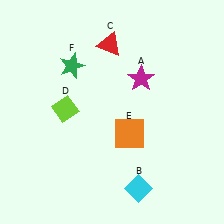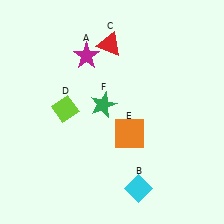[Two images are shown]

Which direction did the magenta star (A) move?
The magenta star (A) moved left.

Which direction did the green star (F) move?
The green star (F) moved down.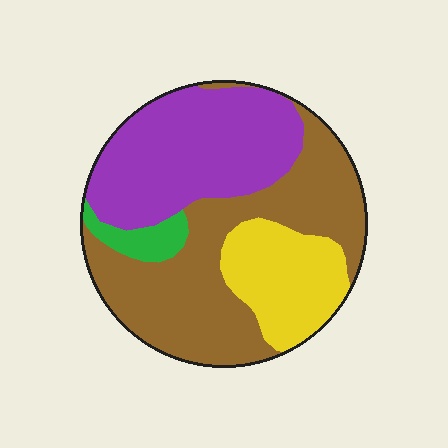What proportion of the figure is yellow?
Yellow takes up less than a quarter of the figure.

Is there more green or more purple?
Purple.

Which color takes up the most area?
Brown, at roughly 45%.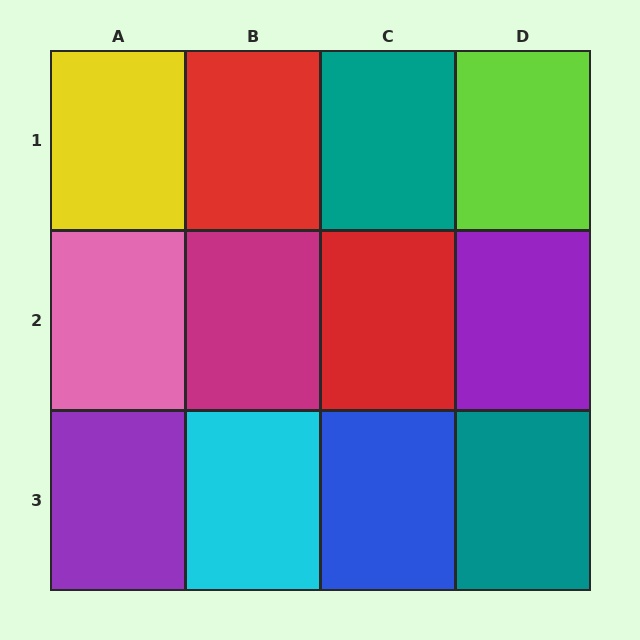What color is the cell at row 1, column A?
Yellow.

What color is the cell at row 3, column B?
Cyan.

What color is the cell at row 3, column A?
Purple.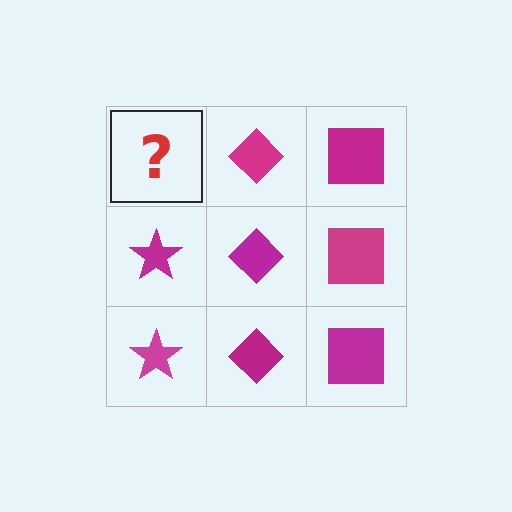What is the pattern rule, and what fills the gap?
The rule is that each column has a consistent shape. The gap should be filled with a magenta star.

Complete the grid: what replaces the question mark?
The question mark should be replaced with a magenta star.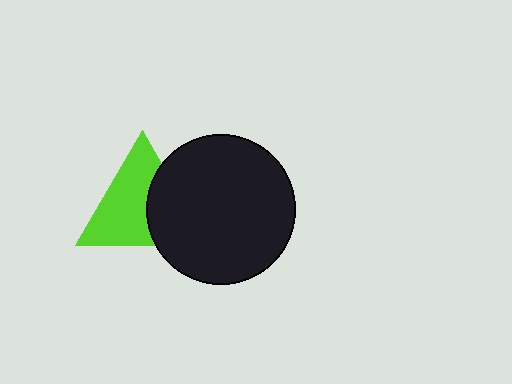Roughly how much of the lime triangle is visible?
About half of it is visible (roughly 63%).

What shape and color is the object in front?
The object in front is a black circle.